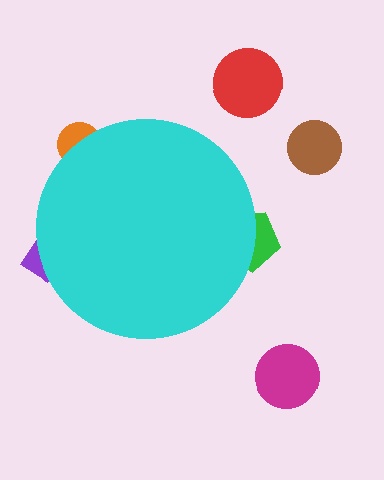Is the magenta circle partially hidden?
No, the magenta circle is fully visible.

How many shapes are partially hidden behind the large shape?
3 shapes are partially hidden.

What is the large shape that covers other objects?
A cyan circle.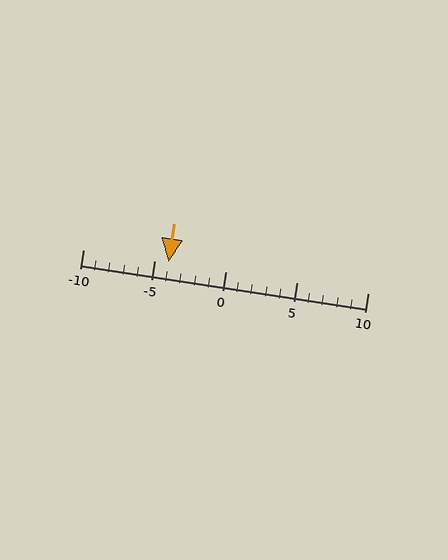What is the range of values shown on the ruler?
The ruler shows values from -10 to 10.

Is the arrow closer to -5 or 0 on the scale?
The arrow is closer to -5.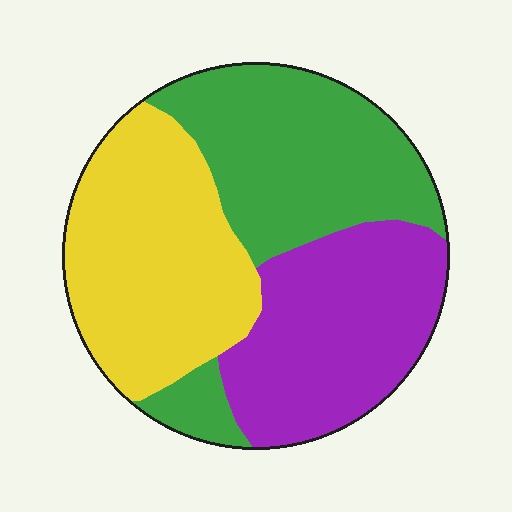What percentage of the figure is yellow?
Yellow takes up about one third (1/3) of the figure.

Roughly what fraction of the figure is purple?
Purple covers roughly 30% of the figure.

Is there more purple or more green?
Green.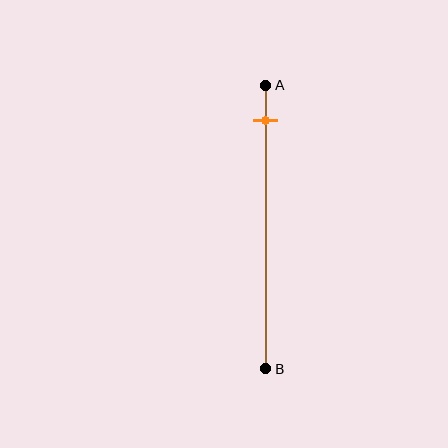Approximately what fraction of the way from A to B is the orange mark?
The orange mark is approximately 10% of the way from A to B.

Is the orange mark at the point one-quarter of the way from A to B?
No, the mark is at about 10% from A, not at the 25% one-quarter point.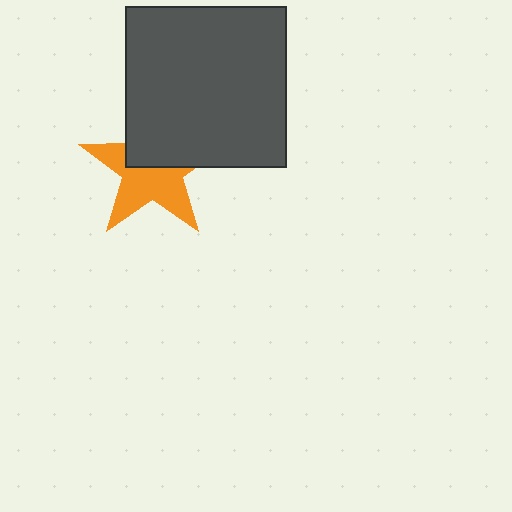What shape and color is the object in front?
The object in front is a dark gray square.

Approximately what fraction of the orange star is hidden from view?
Roughly 43% of the orange star is hidden behind the dark gray square.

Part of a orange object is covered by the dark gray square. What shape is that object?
It is a star.